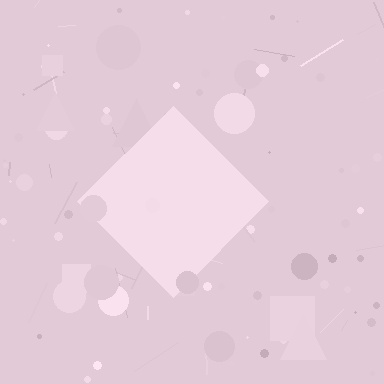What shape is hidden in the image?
A diamond is hidden in the image.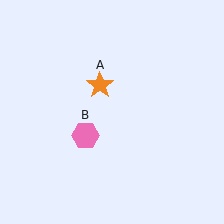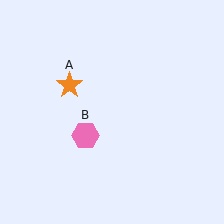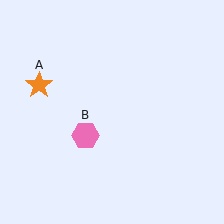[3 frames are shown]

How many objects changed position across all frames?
1 object changed position: orange star (object A).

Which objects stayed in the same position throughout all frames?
Pink hexagon (object B) remained stationary.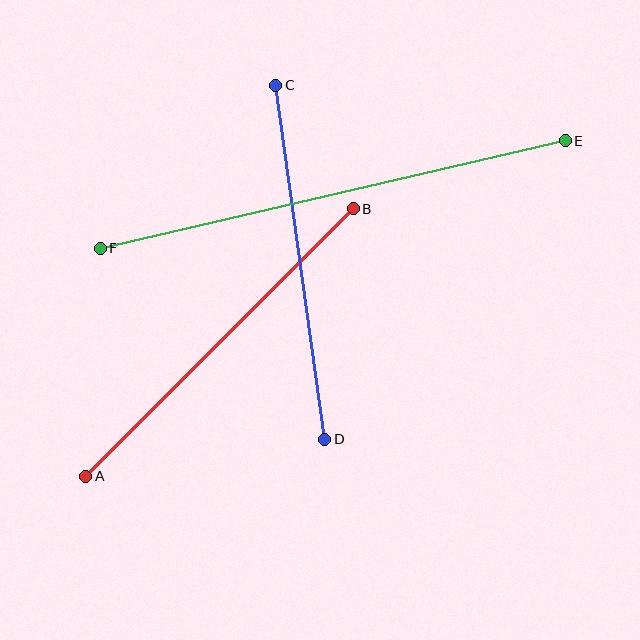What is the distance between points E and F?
The distance is approximately 477 pixels.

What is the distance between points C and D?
The distance is approximately 357 pixels.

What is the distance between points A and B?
The distance is approximately 378 pixels.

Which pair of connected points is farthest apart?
Points E and F are farthest apart.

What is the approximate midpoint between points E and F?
The midpoint is at approximately (333, 194) pixels.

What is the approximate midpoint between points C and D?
The midpoint is at approximately (300, 262) pixels.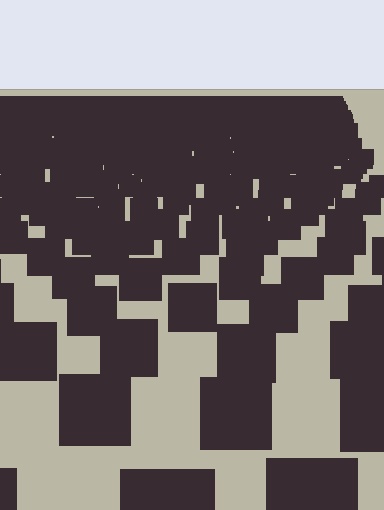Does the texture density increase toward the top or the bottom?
Density increases toward the top.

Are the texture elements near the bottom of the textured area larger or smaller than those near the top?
Larger. Near the bottom, elements are closer to the viewer and appear at a bigger on-screen size.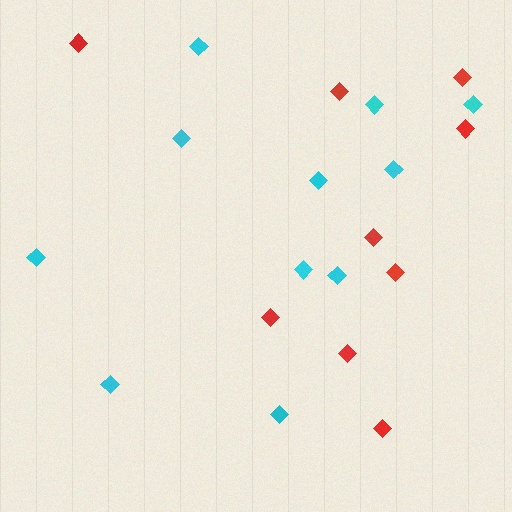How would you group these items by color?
There are 2 groups: one group of cyan diamonds (11) and one group of red diamonds (9).